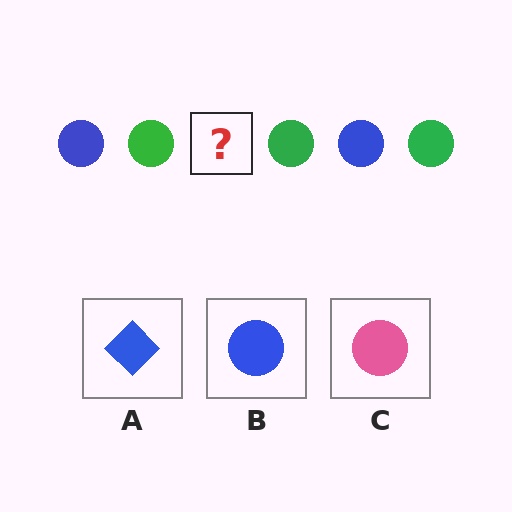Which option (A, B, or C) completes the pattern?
B.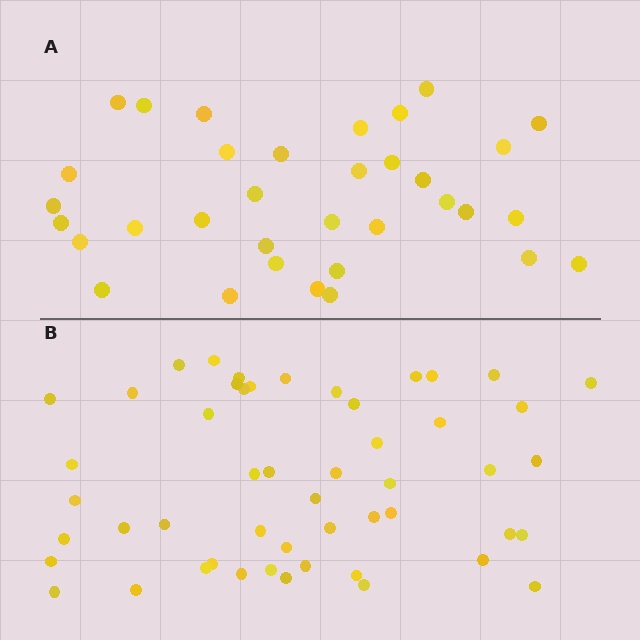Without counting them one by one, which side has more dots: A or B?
Region B (the bottom region) has more dots.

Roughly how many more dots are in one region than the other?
Region B has approximately 15 more dots than region A.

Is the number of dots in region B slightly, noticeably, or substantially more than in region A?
Region B has substantially more. The ratio is roughly 1.5 to 1.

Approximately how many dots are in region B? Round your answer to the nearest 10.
About 50 dots. (The exact count is 51, which rounds to 50.)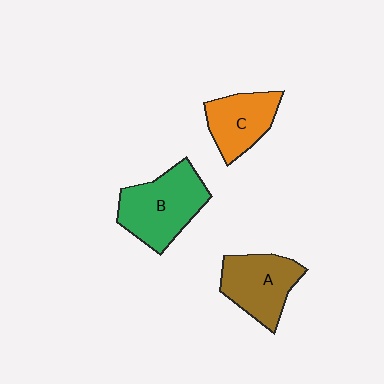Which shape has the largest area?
Shape B (green).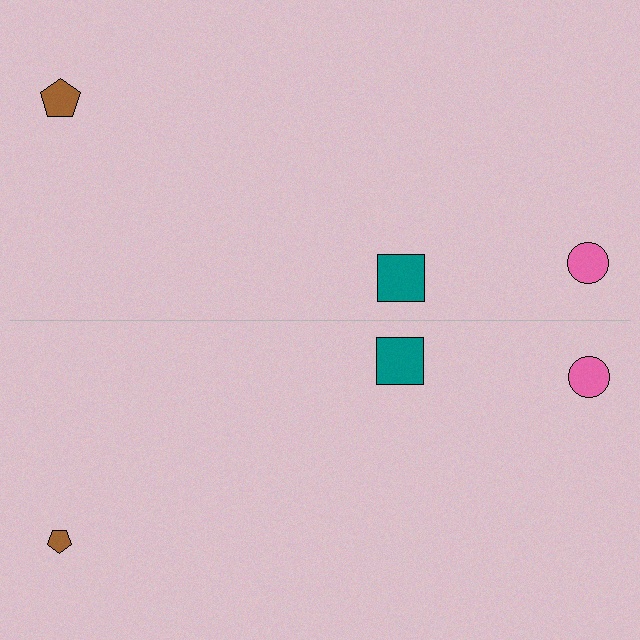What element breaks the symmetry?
The brown pentagon on the bottom side has a different size than its mirror counterpart.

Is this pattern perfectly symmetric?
No, the pattern is not perfectly symmetric. The brown pentagon on the bottom side has a different size than its mirror counterpart.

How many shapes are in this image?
There are 6 shapes in this image.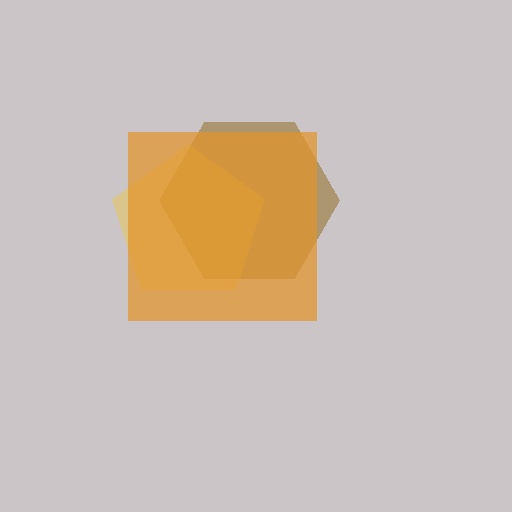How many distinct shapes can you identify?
There are 3 distinct shapes: a brown hexagon, a yellow pentagon, an orange square.